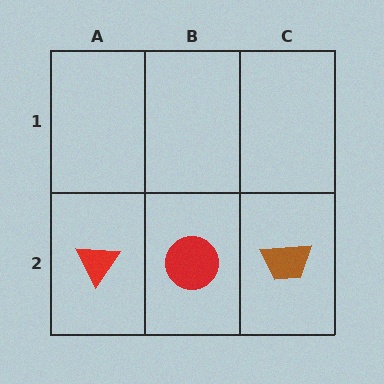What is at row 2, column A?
A red triangle.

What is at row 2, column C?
A brown trapezoid.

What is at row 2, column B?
A red circle.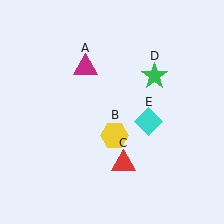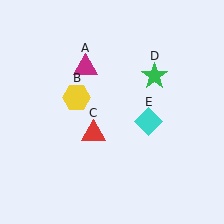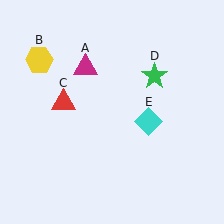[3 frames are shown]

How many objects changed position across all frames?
2 objects changed position: yellow hexagon (object B), red triangle (object C).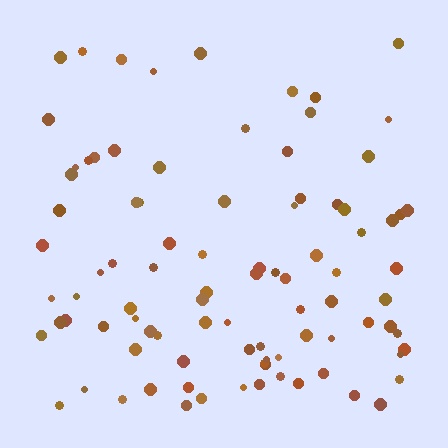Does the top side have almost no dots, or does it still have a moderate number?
Still a moderate number, just noticeably fewer than the bottom.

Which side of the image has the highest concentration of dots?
The bottom.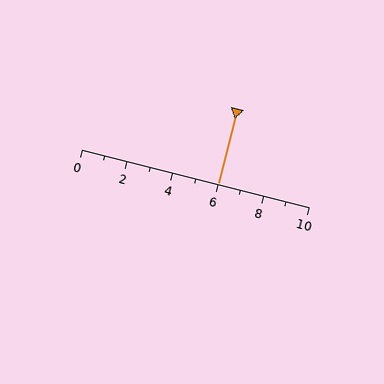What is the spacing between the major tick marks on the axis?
The major ticks are spaced 2 apart.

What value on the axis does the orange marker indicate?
The marker indicates approximately 6.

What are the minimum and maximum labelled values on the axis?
The axis runs from 0 to 10.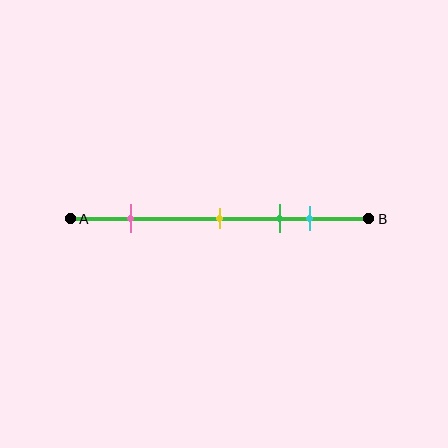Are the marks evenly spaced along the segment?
No, the marks are not evenly spaced.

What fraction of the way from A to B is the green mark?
The green mark is approximately 70% (0.7) of the way from A to B.